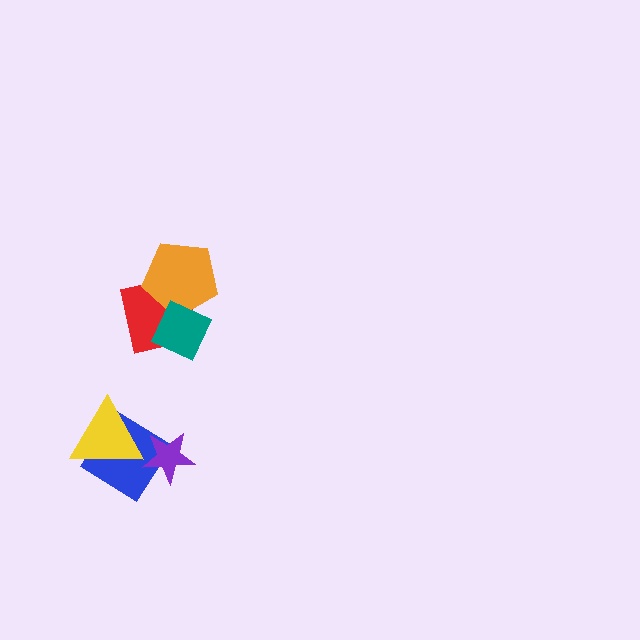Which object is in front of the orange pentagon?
The teal diamond is in front of the orange pentagon.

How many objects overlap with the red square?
2 objects overlap with the red square.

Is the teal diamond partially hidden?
No, no other shape covers it.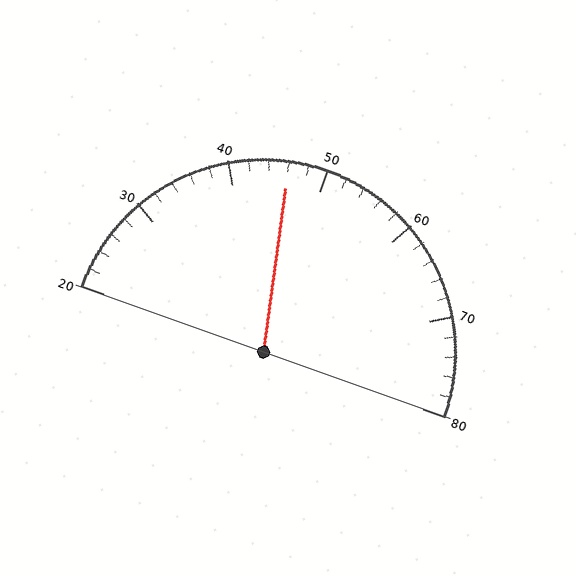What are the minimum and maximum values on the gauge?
The gauge ranges from 20 to 80.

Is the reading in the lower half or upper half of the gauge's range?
The reading is in the lower half of the range (20 to 80).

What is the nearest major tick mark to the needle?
The nearest major tick mark is 50.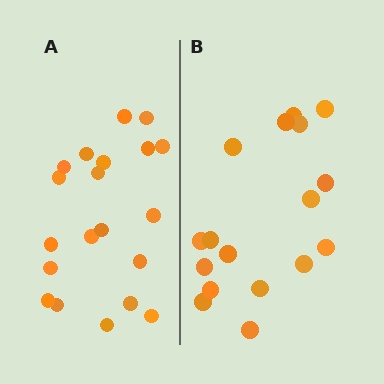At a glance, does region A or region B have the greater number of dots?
Region A (the left region) has more dots.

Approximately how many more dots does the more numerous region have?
Region A has just a few more — roughly 2 or 3 more dots than region B.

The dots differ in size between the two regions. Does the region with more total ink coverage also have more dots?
No. Region B has more total ink coverage because its dots are larger, but region A actually contains more individual dots. Total area can be misleading — the number of items is what matters here.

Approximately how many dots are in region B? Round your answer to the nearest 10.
About 20 dots. (The exact count is 17, which rounds to 20.)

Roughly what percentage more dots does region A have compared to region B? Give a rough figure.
About 20% more.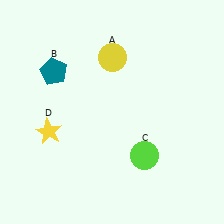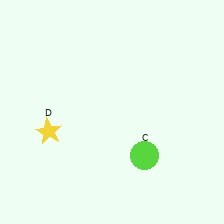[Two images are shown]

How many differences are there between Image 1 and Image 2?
There are 2 differences between the two images.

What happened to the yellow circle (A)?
The yellow circle (A) was removed in Image 2. It was in the top-right area of Image 1.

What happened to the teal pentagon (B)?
The teal pentagon (B) was removed in Image 2. It was in the top-left area of Image 1.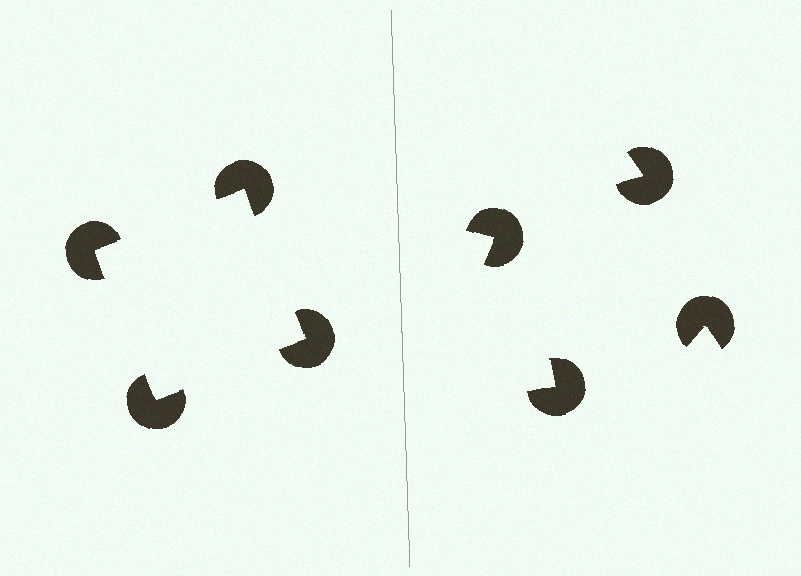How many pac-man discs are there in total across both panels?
8 — 4 on each side.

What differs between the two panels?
The pac-man discs are positioned identically on both sides; only the wedge orientations differ. On the left they align to a square; on the right they are misaligned.